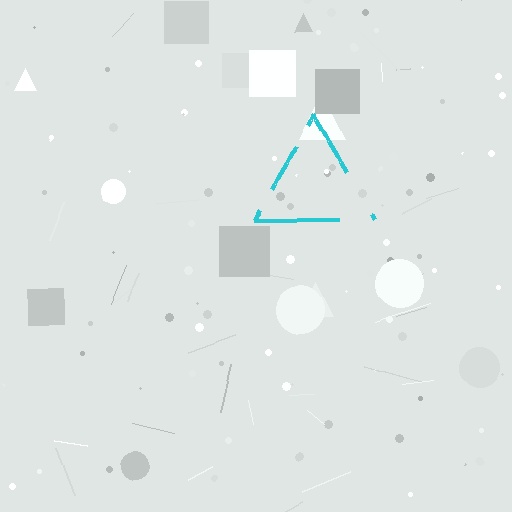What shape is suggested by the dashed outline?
The dashed outline suggests a triangle.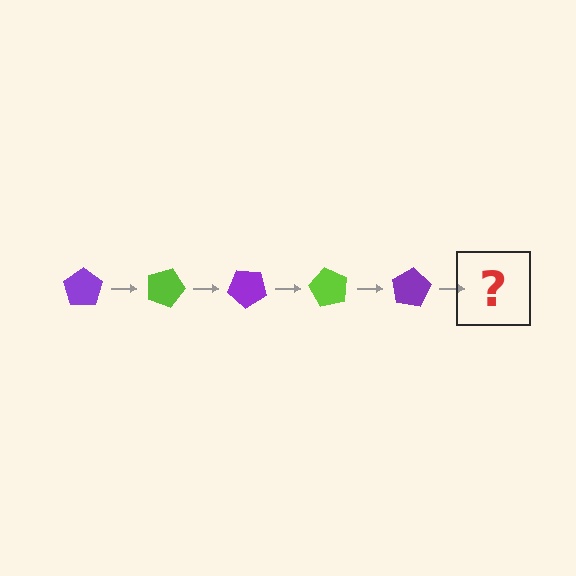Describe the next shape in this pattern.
It should be a lime pentagon, rotated 100 degrees from the start.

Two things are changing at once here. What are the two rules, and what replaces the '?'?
The two rules are that it rotates 20 degrees each step and the color cycles through purple and lime. The '?' should be a lime pentagon, rotated 100 degrees from the start.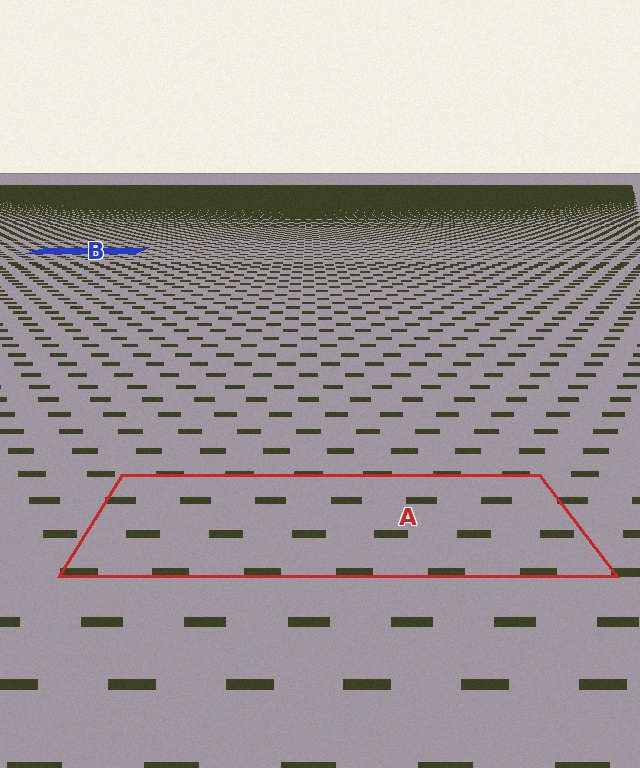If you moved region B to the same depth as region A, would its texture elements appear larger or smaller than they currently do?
They would appear larger. At a closer depth, the same texture elements are projected at a bigger on-screen size.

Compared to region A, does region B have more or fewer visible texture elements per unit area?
Region B has more texture elements per unit area — they are packed more densely because it is farther away.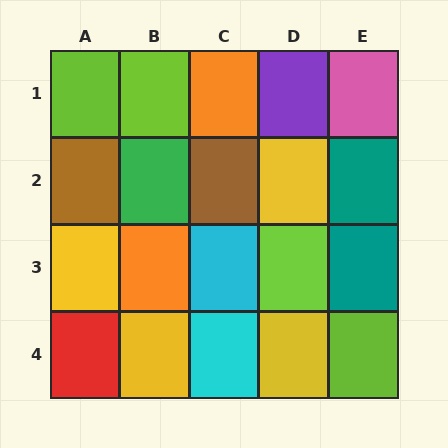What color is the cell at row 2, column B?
Green.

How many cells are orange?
2 cells are orange.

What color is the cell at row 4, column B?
Yellow.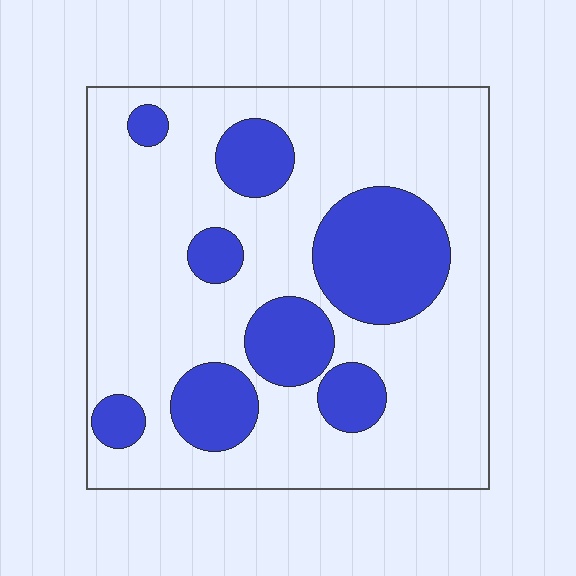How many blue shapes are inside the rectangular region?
8.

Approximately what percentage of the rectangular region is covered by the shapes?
Approximately 25%.